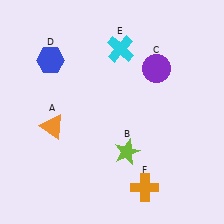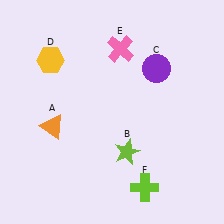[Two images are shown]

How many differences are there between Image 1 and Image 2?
There are 3 differences between the two images.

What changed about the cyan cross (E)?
In Image 1, E is cyan. In Image 2, it changed to pink.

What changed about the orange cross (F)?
In Image 1, F is orange. In Image 2, it changed to lime.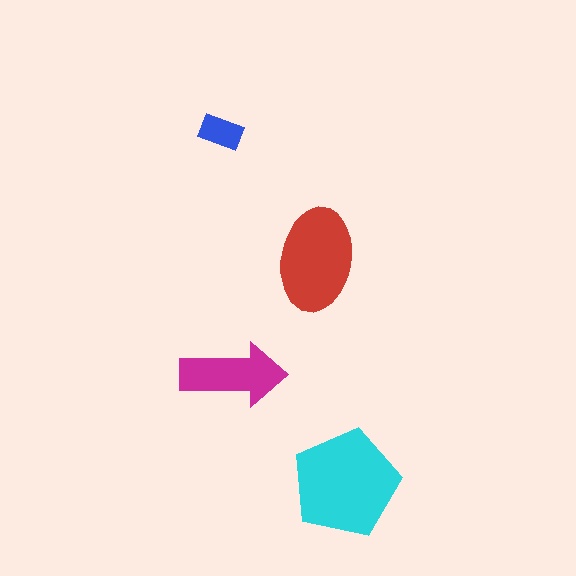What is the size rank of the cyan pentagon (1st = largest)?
1st.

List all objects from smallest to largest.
The blue rectangle, the magenta arrow, the red ellipse, the cyan pentagon.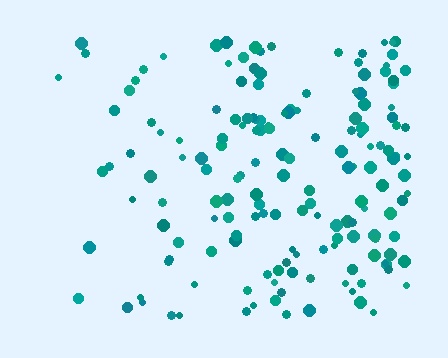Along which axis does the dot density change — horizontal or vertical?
Horizontal.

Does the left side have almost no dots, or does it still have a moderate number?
Still a moderate number, just noticeably fewer than the right.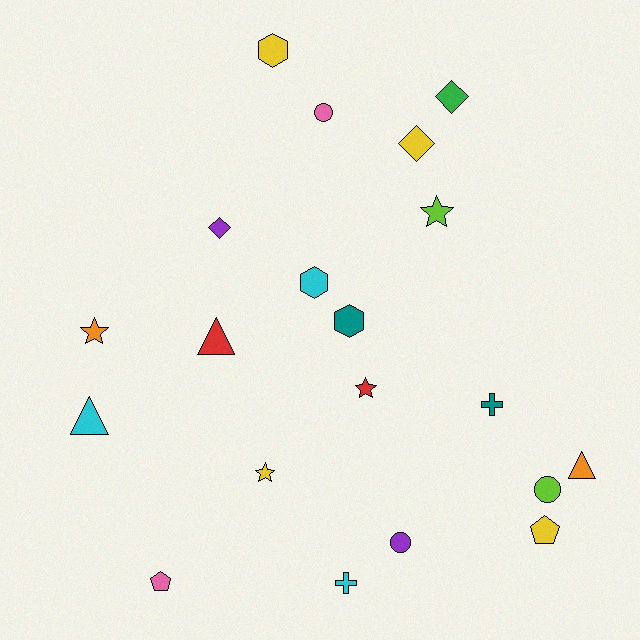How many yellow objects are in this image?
There are 4 yellow objects.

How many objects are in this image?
There are 20 objects.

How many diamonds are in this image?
There are 3 diamonds.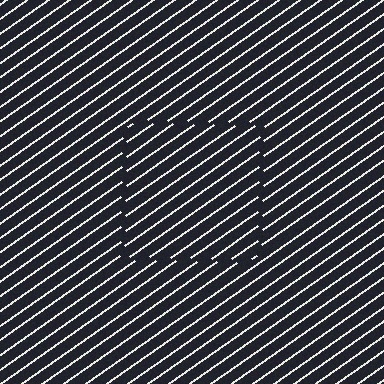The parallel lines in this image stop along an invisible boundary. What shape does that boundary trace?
An illusory square. The interior of the shape contains the same grating, shifted by half a period — the contour is defined by the phase discontinuity where line-ends from the inner and outer gratings abut.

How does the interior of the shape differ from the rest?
The interior of the shape contains the same grating, shifted by half a period — the contour is defined by the phase discontinuity where line-ends from the inner and outer gratings abut.